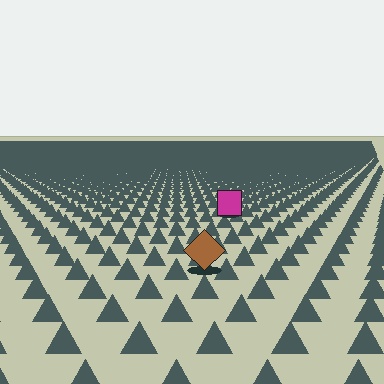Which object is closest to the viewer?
The brown diamond is closest. The texture marks near it are larger and more spread out.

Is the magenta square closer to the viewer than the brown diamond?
No. The brown diamond is closer — you can tell from the texture gradient: the ground texture is coarser near it.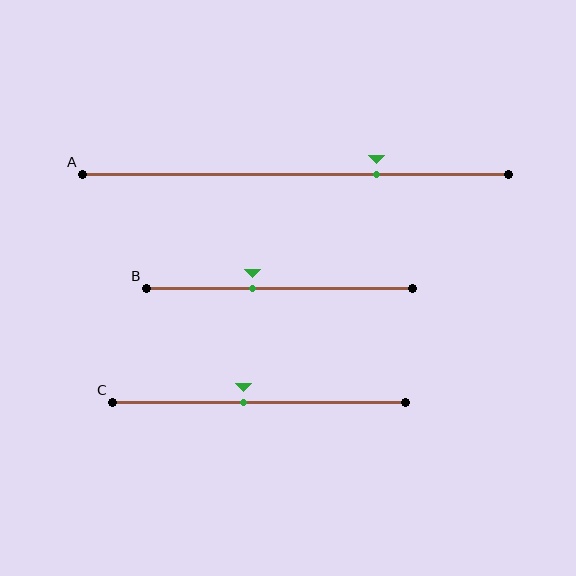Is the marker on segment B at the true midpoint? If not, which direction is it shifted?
No, the marker on segment B is shifted to the left by about 10% of the segment length.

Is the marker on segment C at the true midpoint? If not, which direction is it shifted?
No, the marker on segment C is shifted to the left by about 5% of the segment length.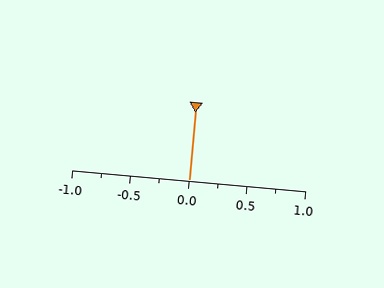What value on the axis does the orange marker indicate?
The marker indicates approximately 0.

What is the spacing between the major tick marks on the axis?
The major ticks are spaced 0.5 apart.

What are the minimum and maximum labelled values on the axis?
The axis runs from -1.0 to 1.0.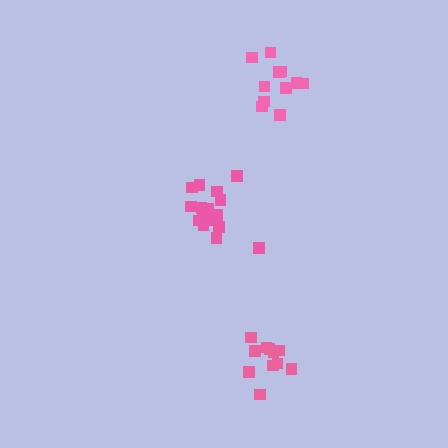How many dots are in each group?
Group 1: 11 dots, Group 2: 17 dots, Group 3: 11 dots (39 total).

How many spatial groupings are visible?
There are 3 spatial groupings.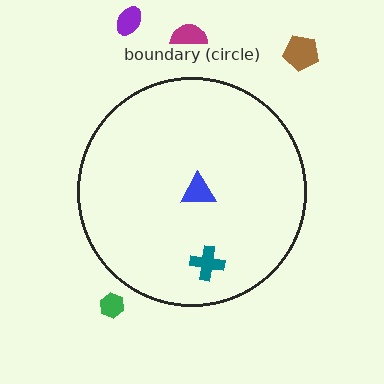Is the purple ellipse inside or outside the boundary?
Outside.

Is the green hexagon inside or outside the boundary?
Outside.